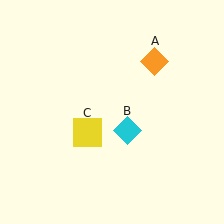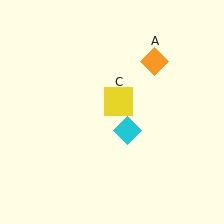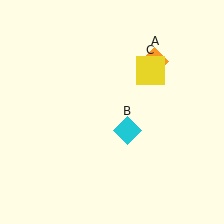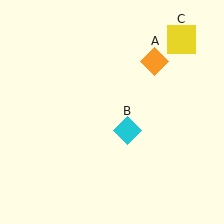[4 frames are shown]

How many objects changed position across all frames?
1 object changed position: yellow square (object C).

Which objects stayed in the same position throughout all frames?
Orange diamond (object A) and cyan diamond (object B) remained stationary.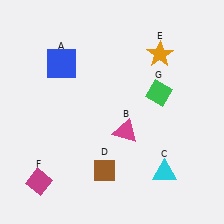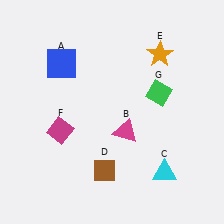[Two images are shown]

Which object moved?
The magenta diamond (F) moved up.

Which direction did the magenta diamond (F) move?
The magenta diamond (F) moved up.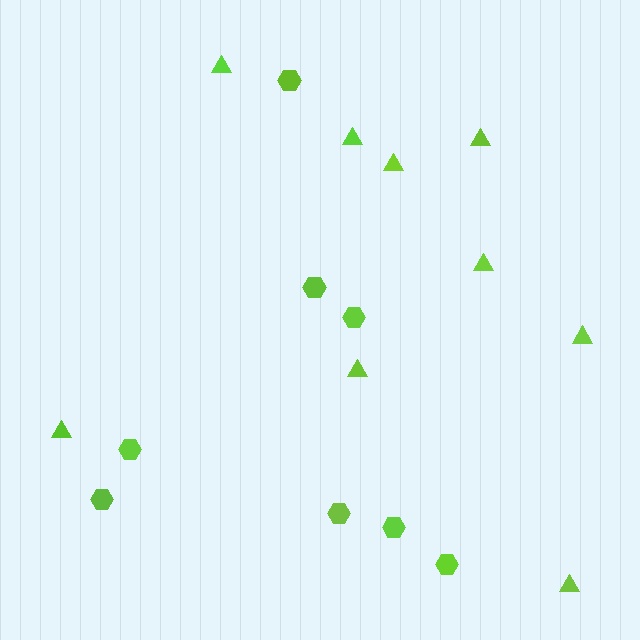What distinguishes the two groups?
There are 2 groups: one group of triangles (9) and one group of hexagons (8).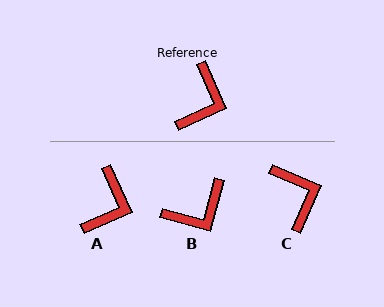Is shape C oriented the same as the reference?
No, it is off by about 43 degrees.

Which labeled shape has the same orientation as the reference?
A.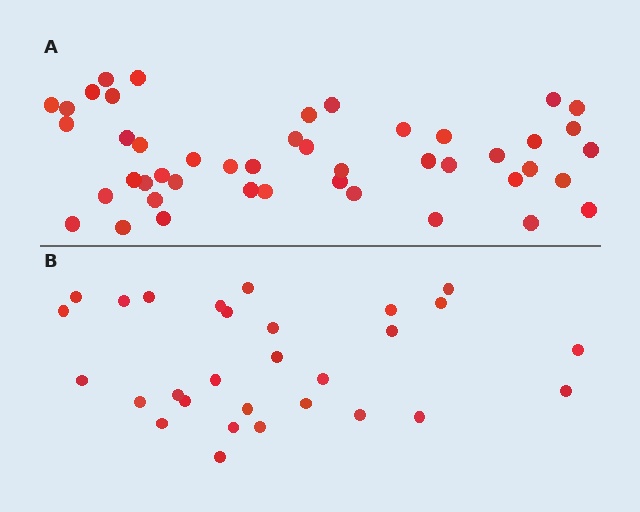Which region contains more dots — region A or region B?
Region A (the top region) has more dots.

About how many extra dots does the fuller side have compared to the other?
Region A has approximately 15 more dots than region B.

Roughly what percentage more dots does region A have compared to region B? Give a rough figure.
About 60% more.